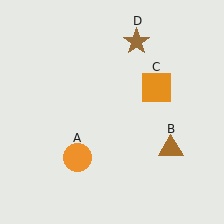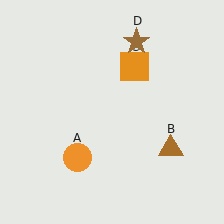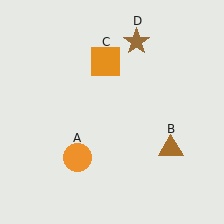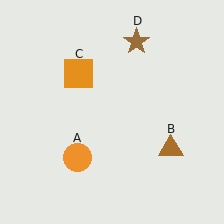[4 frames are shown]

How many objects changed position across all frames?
1 object changed position: orange square (object C).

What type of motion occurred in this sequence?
The orange square (object C) rotated counterclockwise around the center of the scene.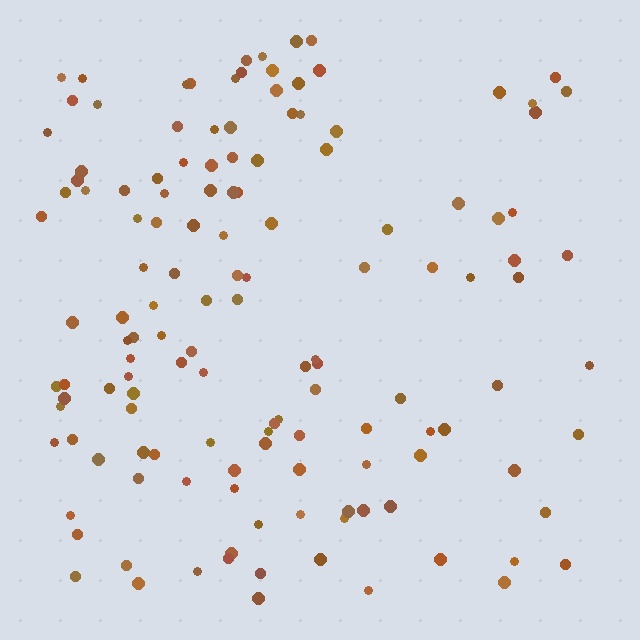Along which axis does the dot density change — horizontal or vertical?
Horizontal.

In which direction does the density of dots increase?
From right to left, with the left side densest.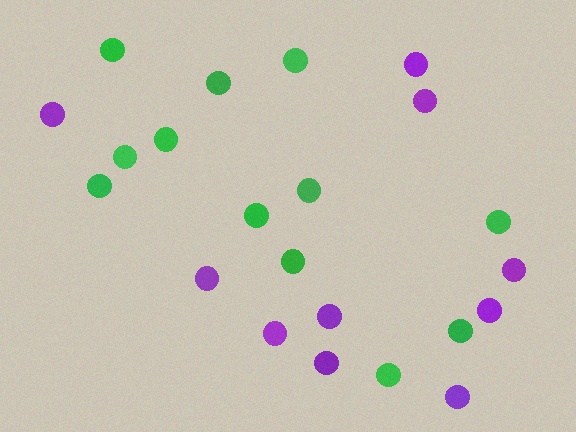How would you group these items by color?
There are 2 groups: one group of green circles (12) and one group of purple circles (10).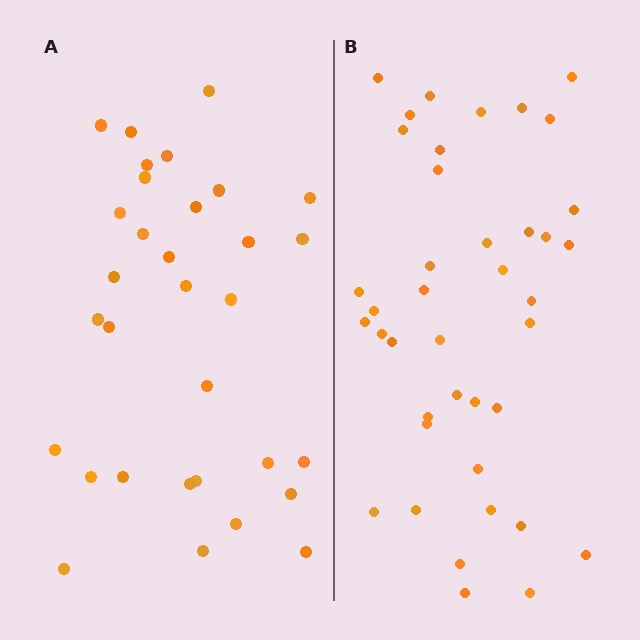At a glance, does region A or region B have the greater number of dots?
Region B (the right region) has more dots.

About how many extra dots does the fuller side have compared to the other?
Region B has roughly 8 or so more dots than region A.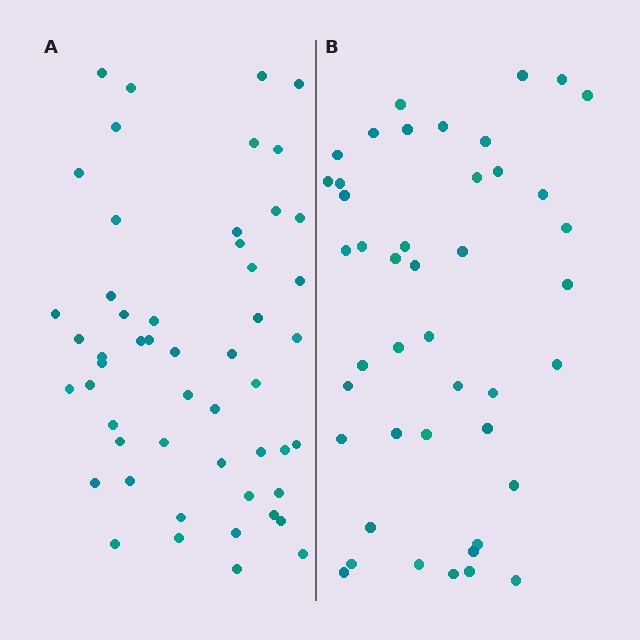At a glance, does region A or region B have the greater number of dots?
Region A (the left region) has more dots.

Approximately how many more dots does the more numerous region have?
Region A has roughly 8 or so more dots than region B.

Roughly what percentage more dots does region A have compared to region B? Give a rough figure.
About 20% more.